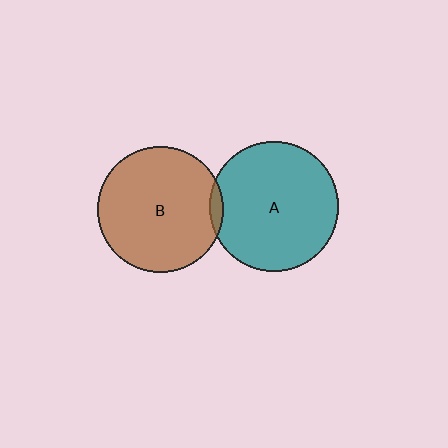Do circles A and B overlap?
Yes.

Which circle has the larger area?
Circle A (teal).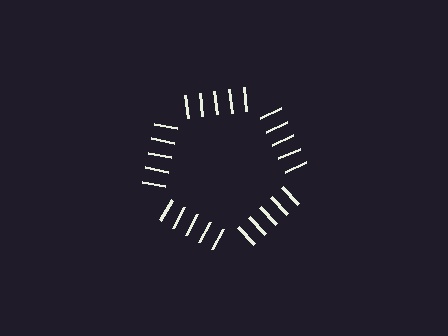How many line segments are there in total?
25 — 5 along each of the 5 edges.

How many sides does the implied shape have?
5 sides — the line-ends trace a pentagon.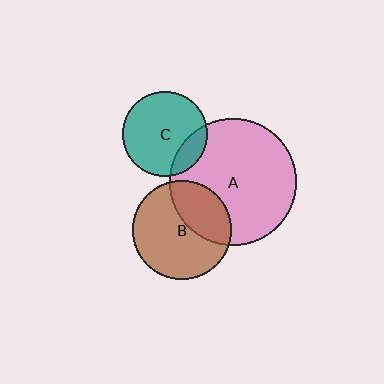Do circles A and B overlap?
Yes.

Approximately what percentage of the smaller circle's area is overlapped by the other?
Approximately 35%.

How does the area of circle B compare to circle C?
Approximately 1.4 times.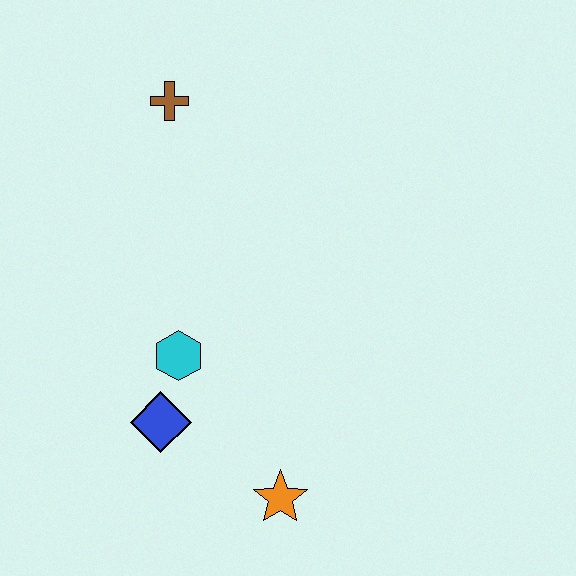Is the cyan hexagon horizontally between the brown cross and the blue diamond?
No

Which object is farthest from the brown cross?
The orange star is farthest from the brown cross.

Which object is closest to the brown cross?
The cyan hexagon is closest to the brown cross.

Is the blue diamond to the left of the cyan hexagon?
Yes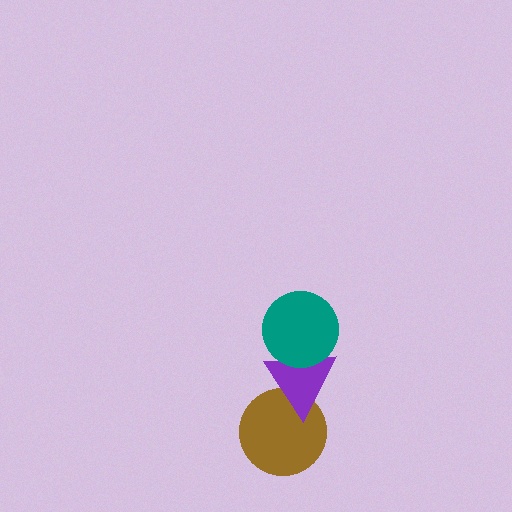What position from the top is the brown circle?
The brown circle is 3rd from the top.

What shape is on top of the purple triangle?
The teal circle is on top of the purple triangle.